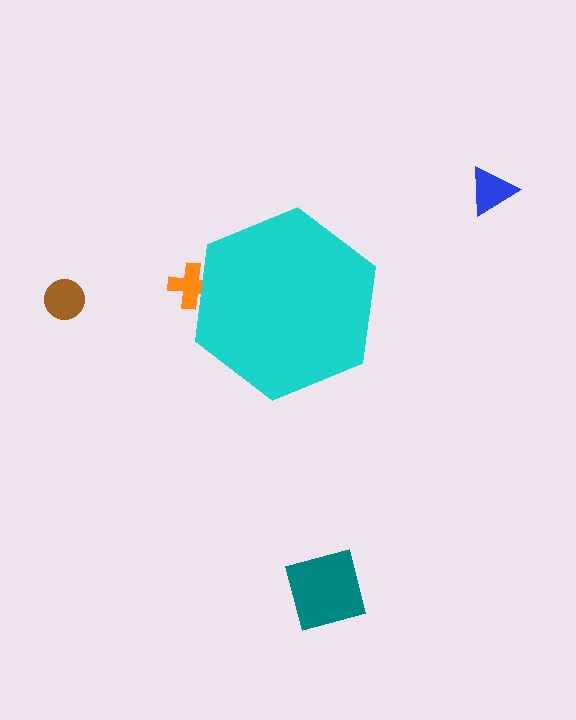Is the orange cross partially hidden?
Yes, the orange cross is partially hidden behind the cyan hexagon.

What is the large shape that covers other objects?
A cyan hexagon.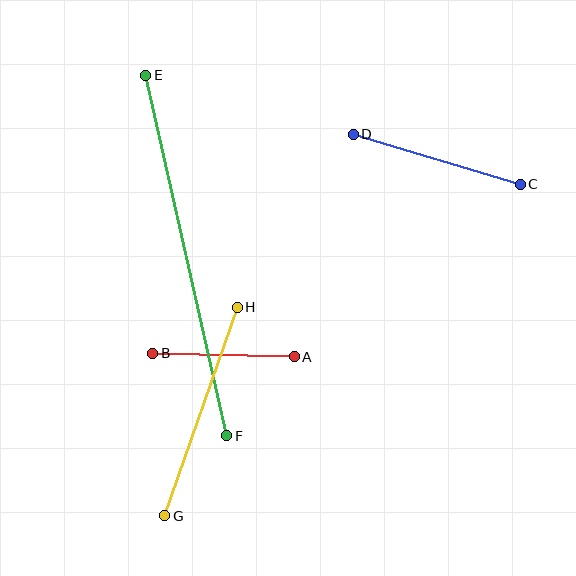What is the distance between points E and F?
The distance is approximately 369 pixels.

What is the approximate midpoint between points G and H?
The midpoint is at approximately (201, 411) pixels.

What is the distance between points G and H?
The distance is approximately 221 pixels.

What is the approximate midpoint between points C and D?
The midpoint is at approximately (437, 159) pixels.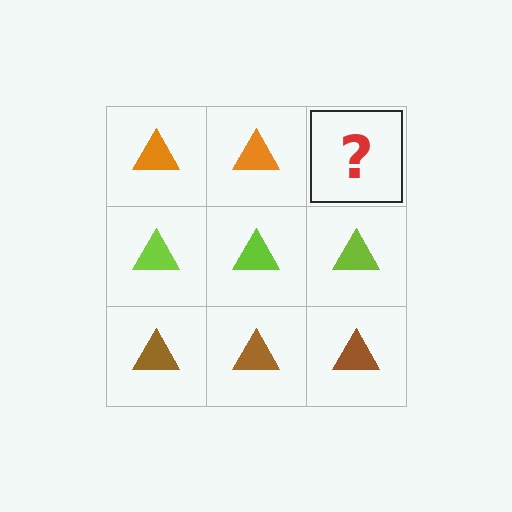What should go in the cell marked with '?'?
The missing cell should contain an orange triangle.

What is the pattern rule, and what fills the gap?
The rule is that each row has a consistent color. The gap should be filled with an orange triangle.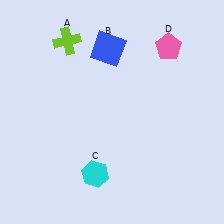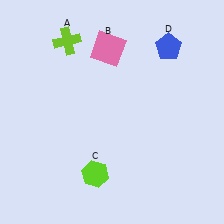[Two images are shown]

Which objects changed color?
B changed from blue to pink. C changed from cyan to lime. D changed from pink to blue.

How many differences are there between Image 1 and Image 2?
There are 3 differences between the two images.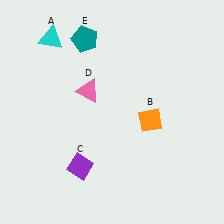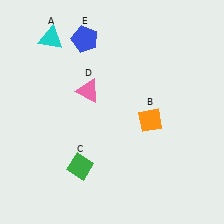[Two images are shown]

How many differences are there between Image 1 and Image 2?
There are 2 differences between the two images.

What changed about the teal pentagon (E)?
In Image 1, E is teal. In Image 2, it changed to blue.